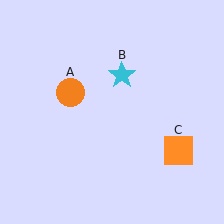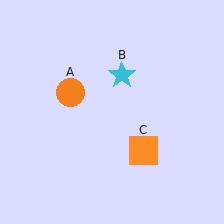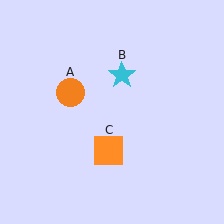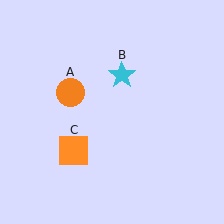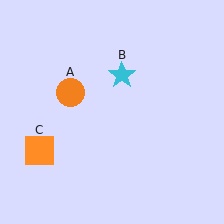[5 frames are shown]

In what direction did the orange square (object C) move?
The orange square (object C) moved left.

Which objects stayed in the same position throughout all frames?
Orange circle (object A) and cyan star (object B) remained stationary.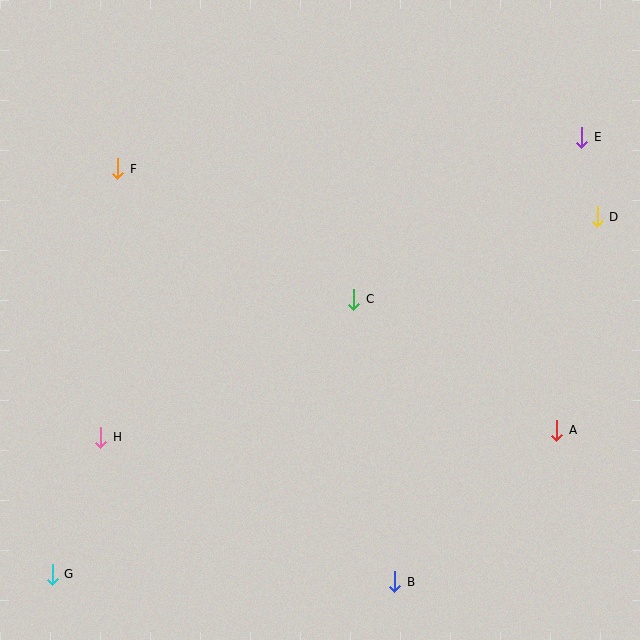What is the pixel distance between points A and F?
The distance between A and F is 511 pixels.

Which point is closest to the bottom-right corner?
Point A is closest to the bottom-right corner.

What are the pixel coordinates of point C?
Point C is at (354, 299).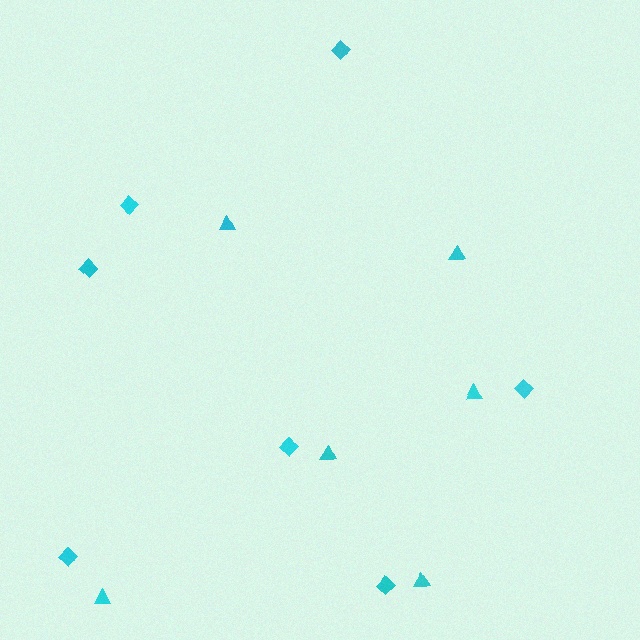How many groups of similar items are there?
There are 2 groups: one group of diamonds (7) and one group of triangles (6).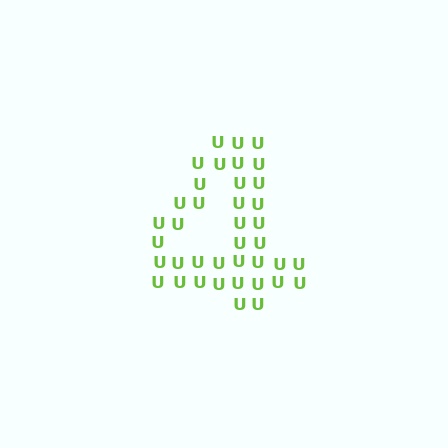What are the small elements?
The small elements are letter U's.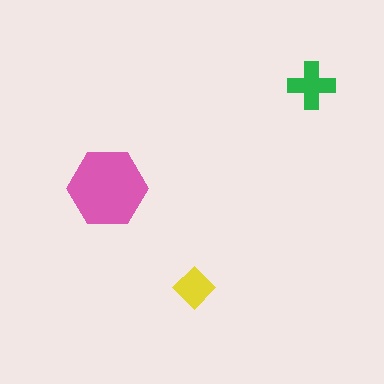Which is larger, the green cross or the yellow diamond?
The green cross.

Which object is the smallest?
The yellow diamond.